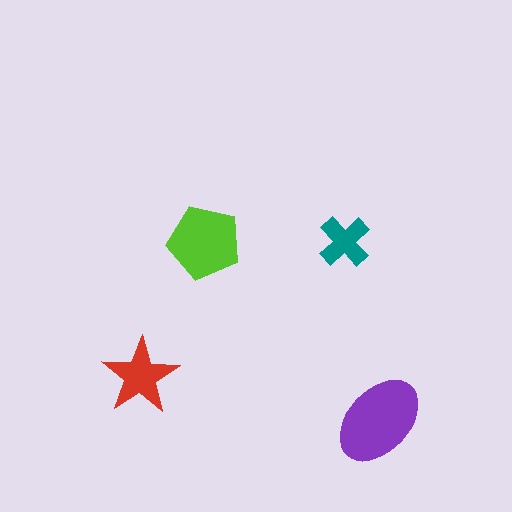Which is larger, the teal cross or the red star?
The red star.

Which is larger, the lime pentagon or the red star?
The lime pentagon.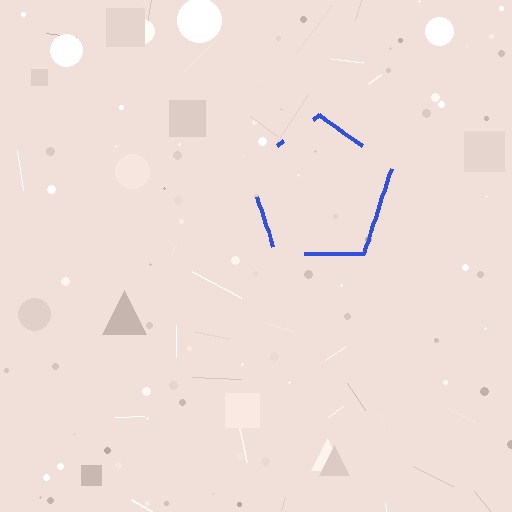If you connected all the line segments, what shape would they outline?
They would outline a pentagon.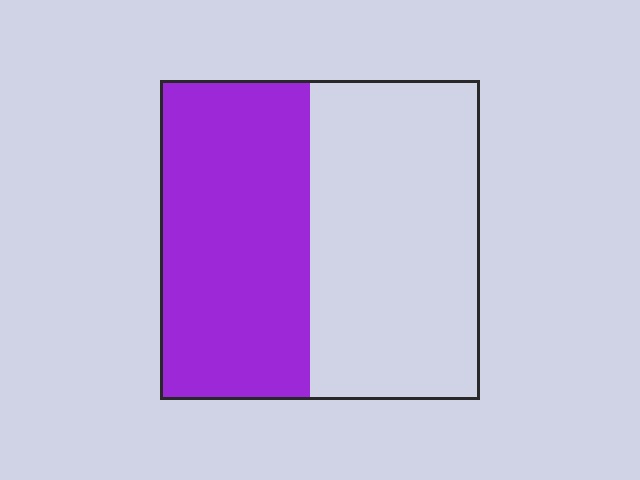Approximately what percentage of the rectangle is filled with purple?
Approximately 45%.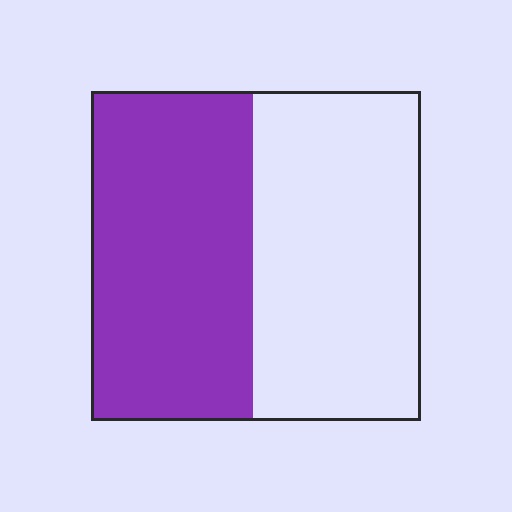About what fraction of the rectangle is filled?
About one half (1/2).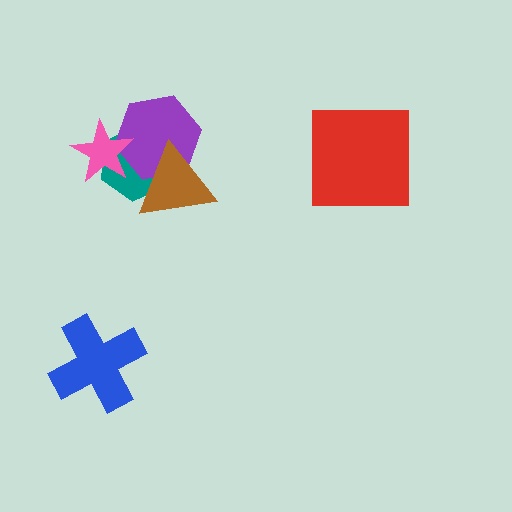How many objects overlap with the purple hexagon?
3 objects overlap with the purple hexagon.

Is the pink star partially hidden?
No, no other shape covers it.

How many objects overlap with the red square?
0 objects overlap with the red square.